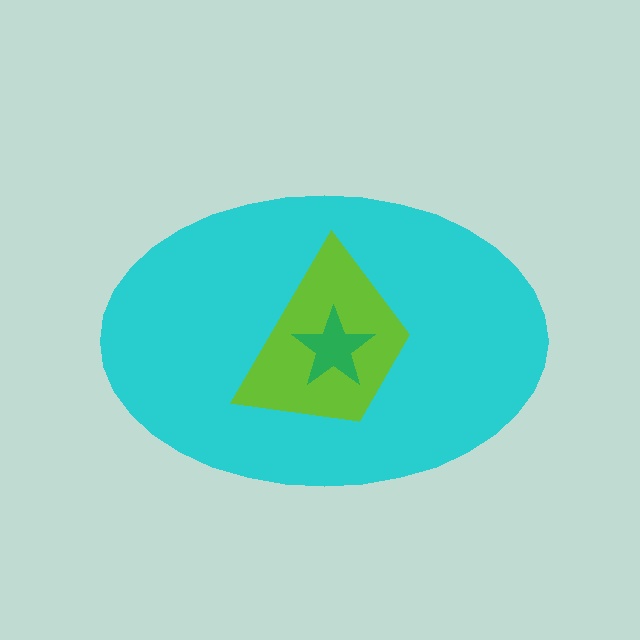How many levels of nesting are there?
3.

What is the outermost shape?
The cyan ellipse.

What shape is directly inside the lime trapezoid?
The green star.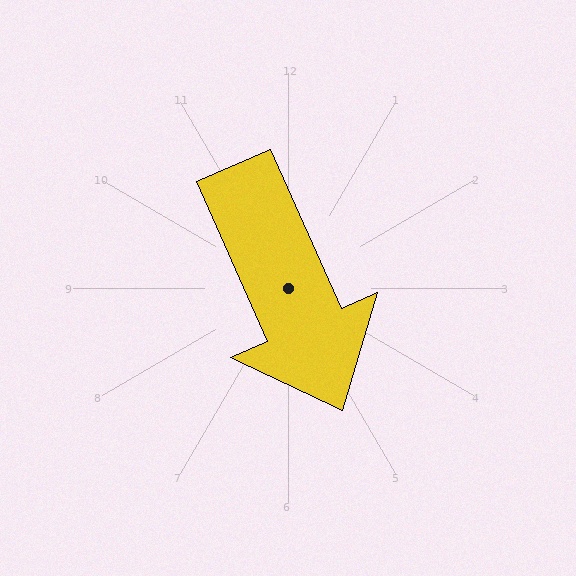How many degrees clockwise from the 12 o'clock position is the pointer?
Approximately 156 degrees.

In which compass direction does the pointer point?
Southeast.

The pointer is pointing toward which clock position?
Roughly 5 o'clock.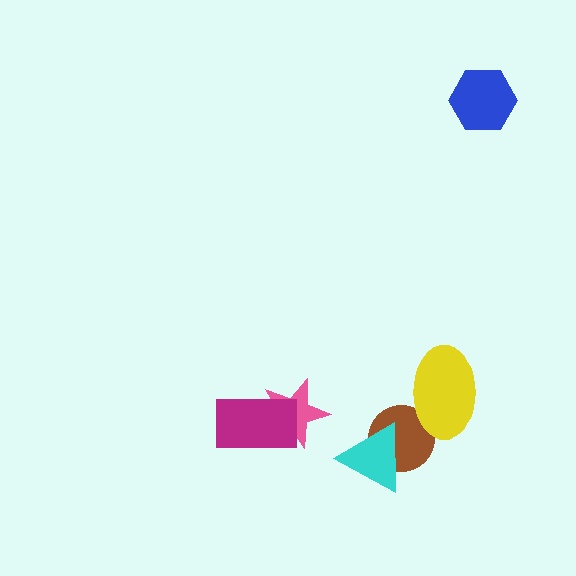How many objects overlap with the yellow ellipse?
1 object overlaps with the yellow ellipse.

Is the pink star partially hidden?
Yes, it is partially covered by another shape.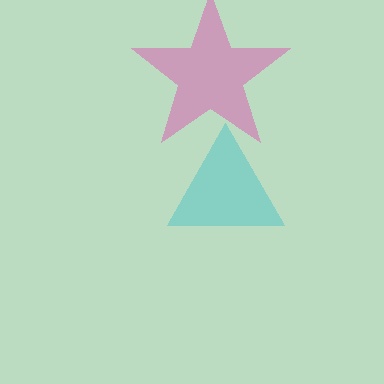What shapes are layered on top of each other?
The layered shapes are: a pink star, a cyan triangle.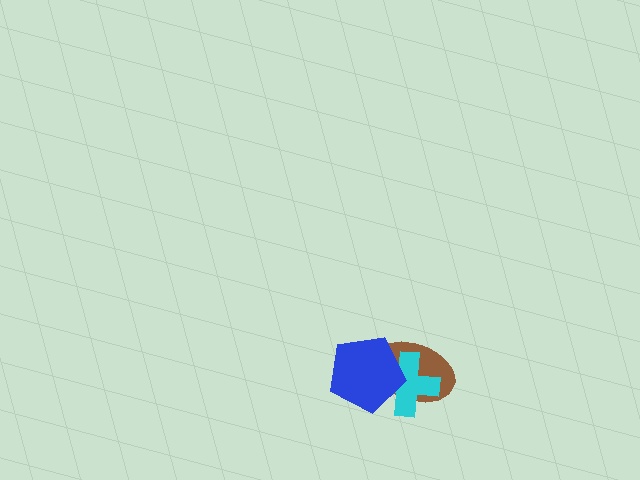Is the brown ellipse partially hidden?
Yes, it is partially covered by another shape.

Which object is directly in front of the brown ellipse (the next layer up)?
The cyan cross is directly in front of the brown ellipse.